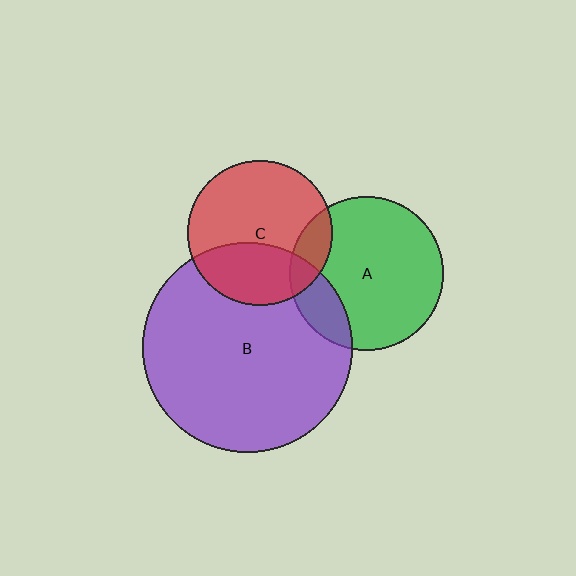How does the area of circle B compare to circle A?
Approximately 1.9 times.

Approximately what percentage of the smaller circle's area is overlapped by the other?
Approximately 15%.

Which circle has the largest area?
Circle B (purple).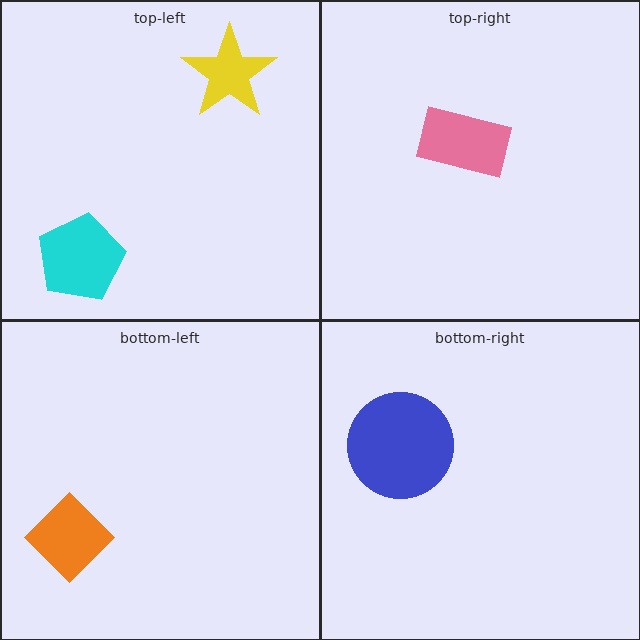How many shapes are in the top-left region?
2.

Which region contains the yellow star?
The top-left region.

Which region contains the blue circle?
The bottom-right region.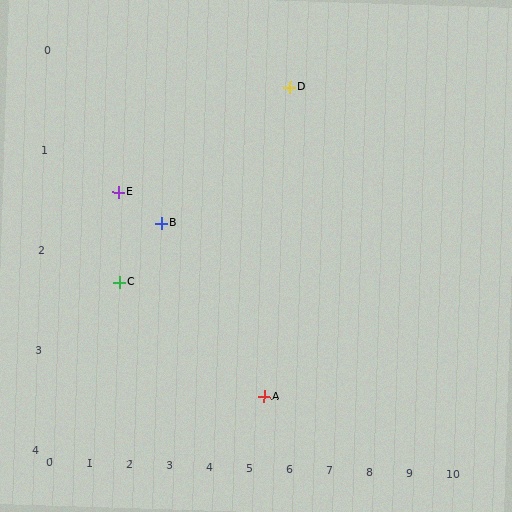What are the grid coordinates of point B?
Point B is at approximately (2.6, 1.7).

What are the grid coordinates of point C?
Point C is at approximately (1.6, 2.3).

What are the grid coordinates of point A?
Point A is at approximately (5.3, 3.4).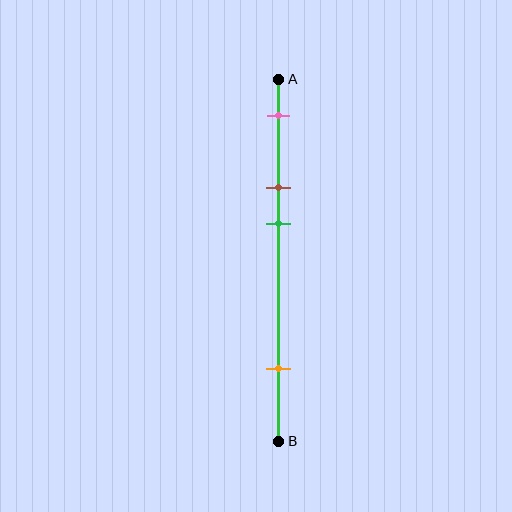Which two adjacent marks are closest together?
The brown and green marks are the closest adjacent pair.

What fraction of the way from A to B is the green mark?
The green mark is approximately 40% (0.4) of the way from A to B.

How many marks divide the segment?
There are 4 marks dividing the segment.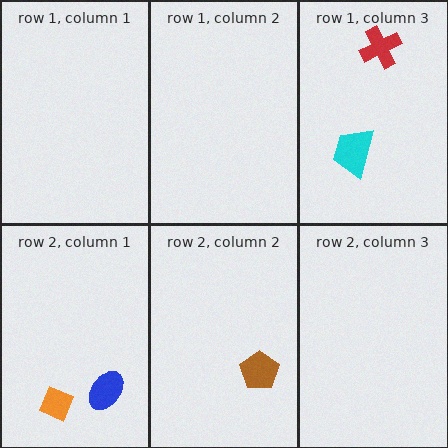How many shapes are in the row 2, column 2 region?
1.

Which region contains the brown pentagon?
The row 2, column 2 region.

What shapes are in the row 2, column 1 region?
The blue ellipse, the orange diamond.